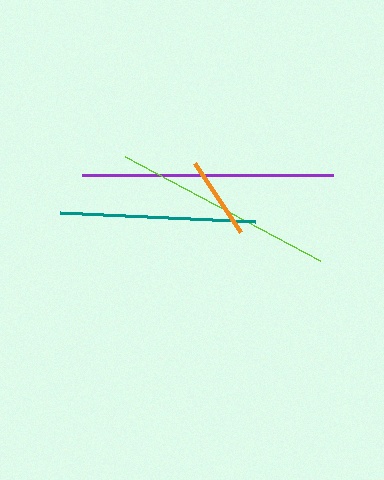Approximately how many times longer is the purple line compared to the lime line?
The purple line is approximately 1.1 times the length of the lime line.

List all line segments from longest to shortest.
From longest to shortest: purple, lime, teal, orange.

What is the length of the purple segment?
The purple segment is approximately 251 pixels long.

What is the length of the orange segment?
The orange segment is approximately 82 pixels long.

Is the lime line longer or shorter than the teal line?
The lime line is longer than the teal line.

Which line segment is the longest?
The purple line is the longest at approximately 251 pixels.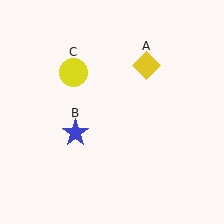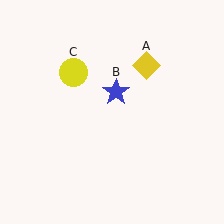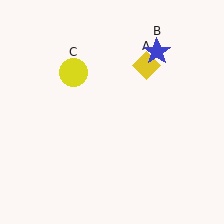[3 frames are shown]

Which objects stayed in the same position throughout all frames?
Yellow diamond (object A) and yellow circle (object C) remained stationary.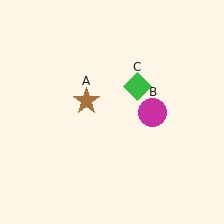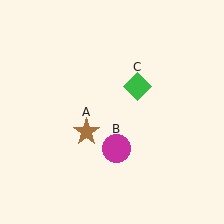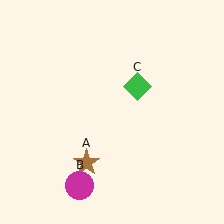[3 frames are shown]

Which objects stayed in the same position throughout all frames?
Green diamond (object C) remained stationary.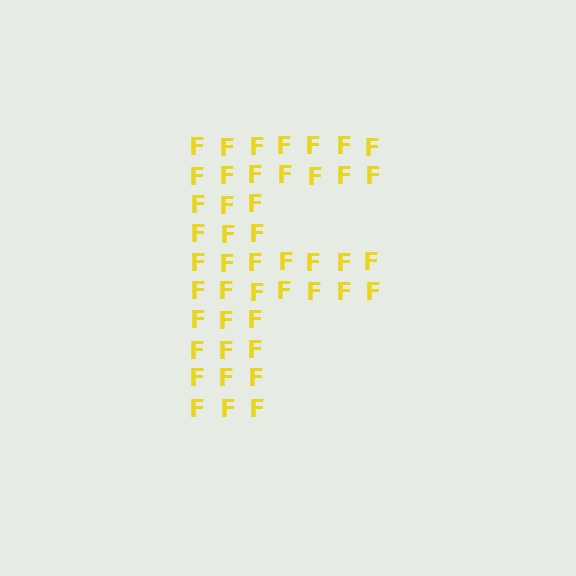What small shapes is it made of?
It is made of small letter F's.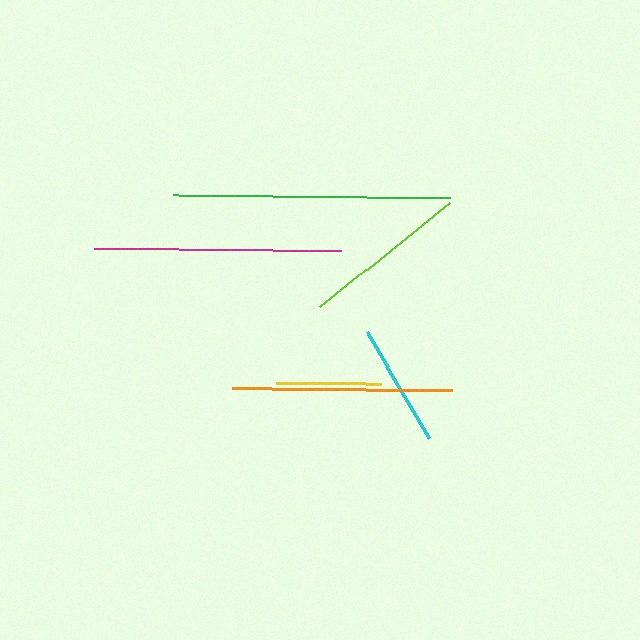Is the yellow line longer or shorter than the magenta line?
The magenta line is longer than the yellow line.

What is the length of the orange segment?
The orange segment is approximately 220 pixels long.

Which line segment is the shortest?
The yellow line is the shortest at approximately 106 pixels.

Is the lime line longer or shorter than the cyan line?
The lime line is longer than the cyan line.